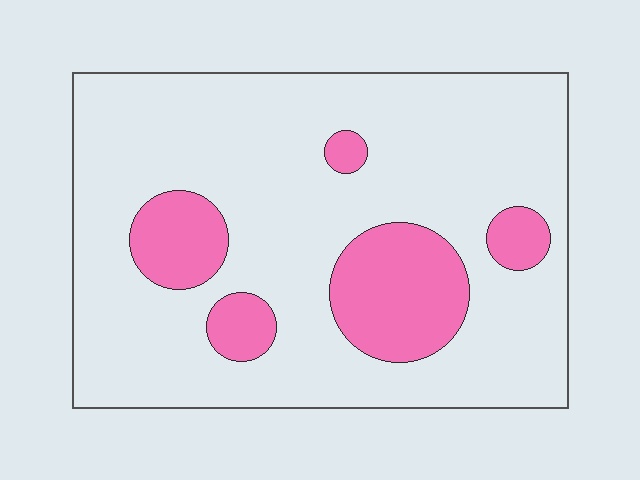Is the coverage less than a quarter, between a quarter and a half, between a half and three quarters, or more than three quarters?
Less than a quarter.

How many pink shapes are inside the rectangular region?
5.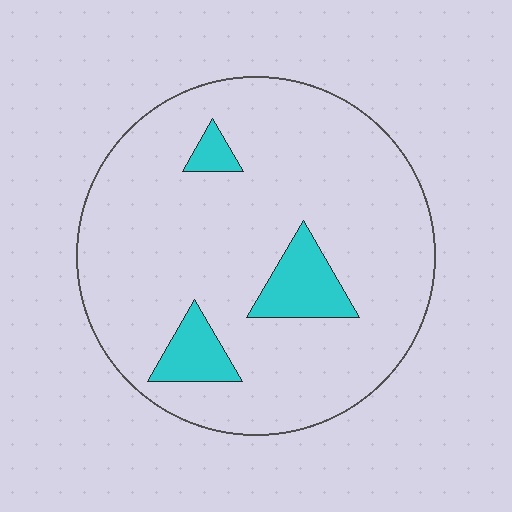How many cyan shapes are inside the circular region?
3.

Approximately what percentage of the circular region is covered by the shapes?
Approximately 10%.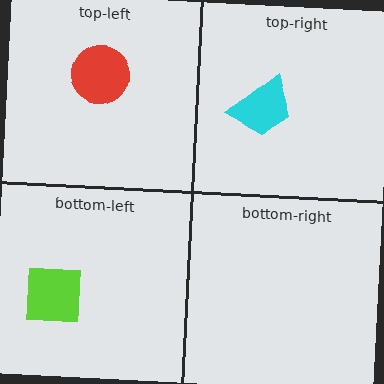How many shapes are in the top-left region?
1.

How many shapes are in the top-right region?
1.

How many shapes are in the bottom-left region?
1.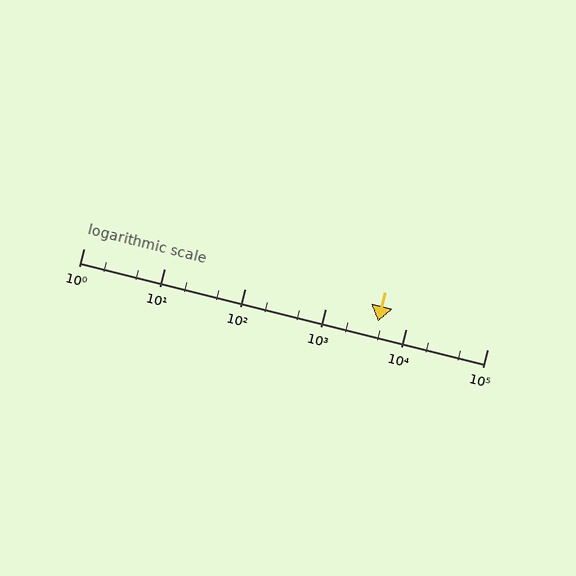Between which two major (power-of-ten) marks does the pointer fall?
The pointer is between 1000 and 10000.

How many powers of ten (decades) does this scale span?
The scale spans 5 decades, from 1 to 100000.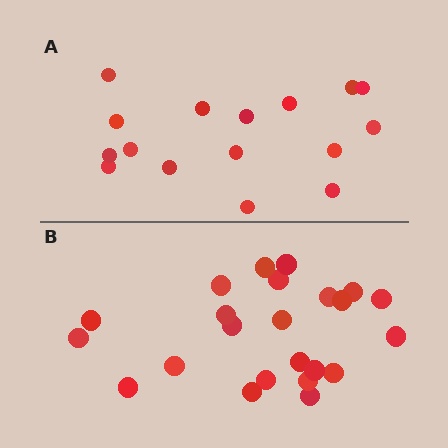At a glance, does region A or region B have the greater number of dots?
Region B (the bottom region) has more dots.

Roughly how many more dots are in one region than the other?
Region B has roughly 8 or so more dots than region A.